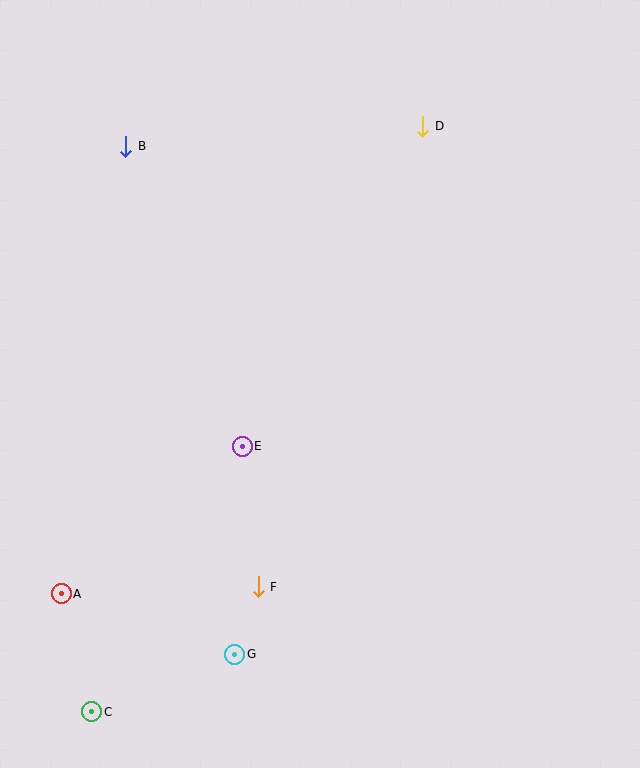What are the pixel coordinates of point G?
Point G is at (235, 654).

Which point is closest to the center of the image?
Point E at (242, 446) is closest to the center.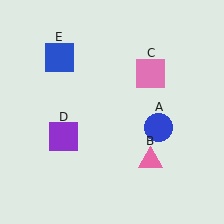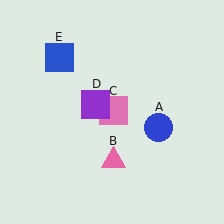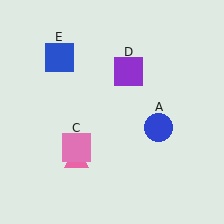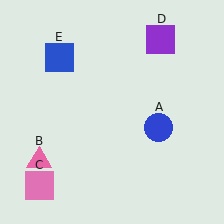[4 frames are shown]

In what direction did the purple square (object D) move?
The purple square (object D) moved up and to the right.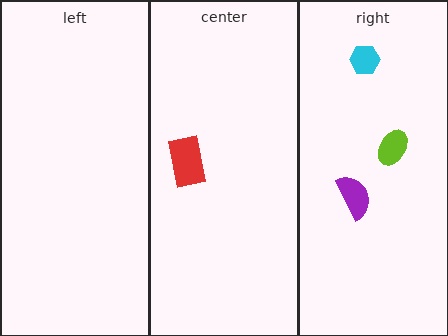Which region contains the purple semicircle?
The right region.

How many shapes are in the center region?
1.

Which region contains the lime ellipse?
The right region.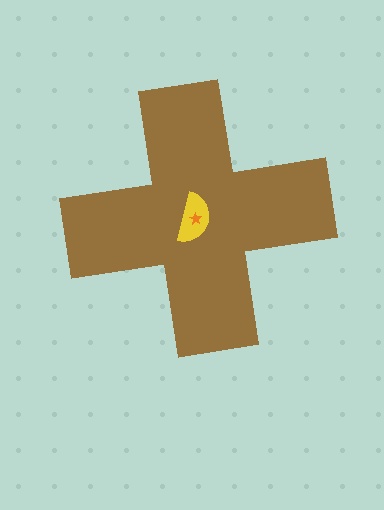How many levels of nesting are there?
3.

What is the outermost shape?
The brown cross.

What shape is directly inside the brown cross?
The yellow semicircle.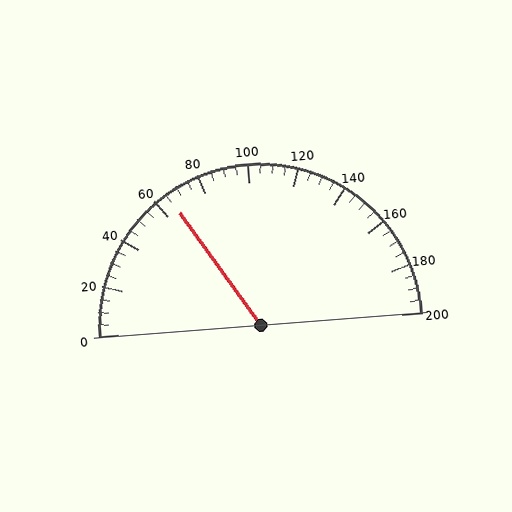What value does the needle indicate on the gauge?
The needle indicates approximately 65.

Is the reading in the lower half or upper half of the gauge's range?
The reading is in the lower half of the range (0 to 200).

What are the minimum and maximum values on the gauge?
The gauge ranges from 0 to 200.